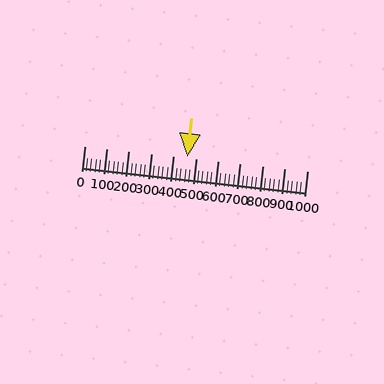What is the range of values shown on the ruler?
The ruler shows values from 0 to 1000.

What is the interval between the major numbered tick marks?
The major tick marks are spaced 100 units apart.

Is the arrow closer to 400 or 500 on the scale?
The arrow is closer to 500.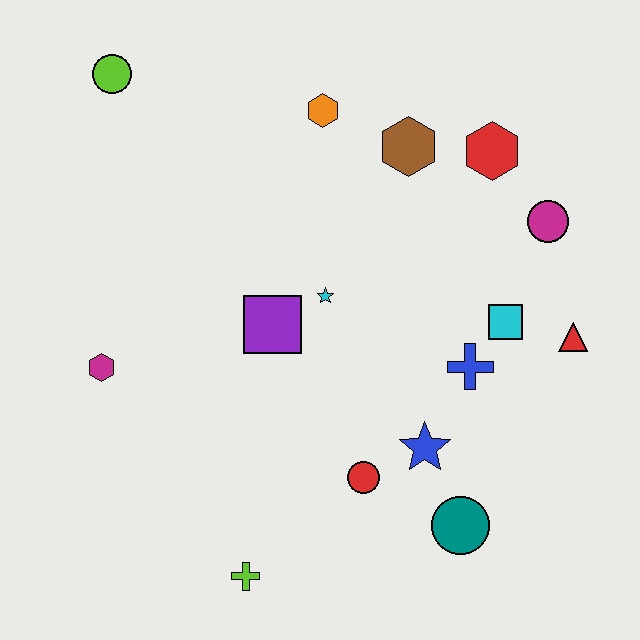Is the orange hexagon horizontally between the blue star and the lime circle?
Yes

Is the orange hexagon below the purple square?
No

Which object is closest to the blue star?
The red circle is closest to the blue star.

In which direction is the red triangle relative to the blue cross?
The red triangle is to the right of the blue cross.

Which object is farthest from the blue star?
The lime circle is farthest from the blue star.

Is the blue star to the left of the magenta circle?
Yes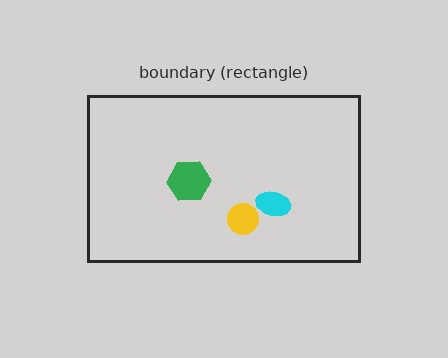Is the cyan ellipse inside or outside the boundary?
Inside.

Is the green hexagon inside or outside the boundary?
Inside.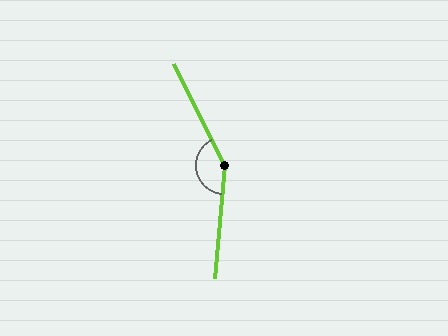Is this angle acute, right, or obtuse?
It is obtuse.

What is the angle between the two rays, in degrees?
Approximately 148 degrees.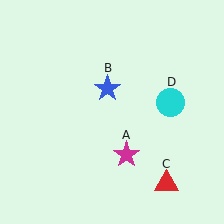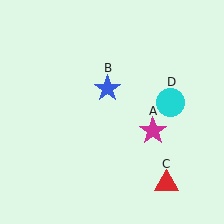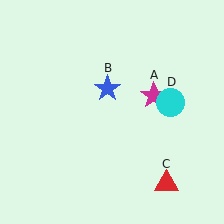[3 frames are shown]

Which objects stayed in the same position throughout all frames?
Blue star (object B) and red triangle (object C) and cyan circle (object D) remained stationary.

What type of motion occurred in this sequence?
The magenta star (object A) rotated counterclockwise around the center of the scene.